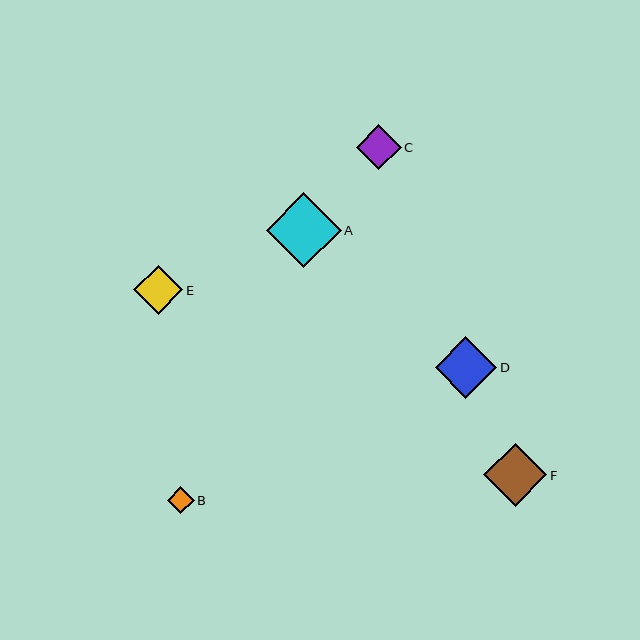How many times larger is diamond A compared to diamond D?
Diamond A is approximately 1.2 times the size of diamond D.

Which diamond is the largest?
Diamond A is the largest with a size of approximately 75 pixels.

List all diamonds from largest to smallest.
From largest to smallest: A, F, D, E, C, B.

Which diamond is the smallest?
Diamond B is the smallest with a size of approximately 27 pixels.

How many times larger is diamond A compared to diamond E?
Diamond A is approximately 1.5 times the size of diamond E.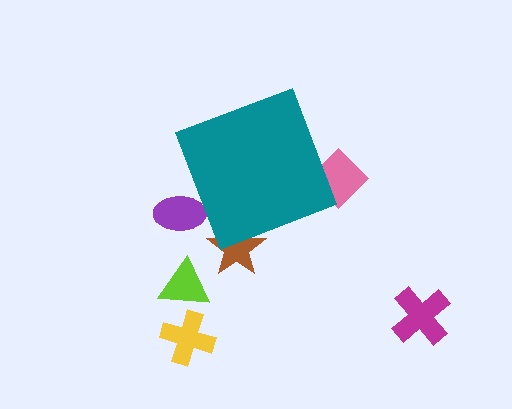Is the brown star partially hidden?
Yes, the brown star is partially hidden behind the teal diamond.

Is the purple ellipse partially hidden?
Yes, the purple ellipse is partially hidden behind the teal diamond.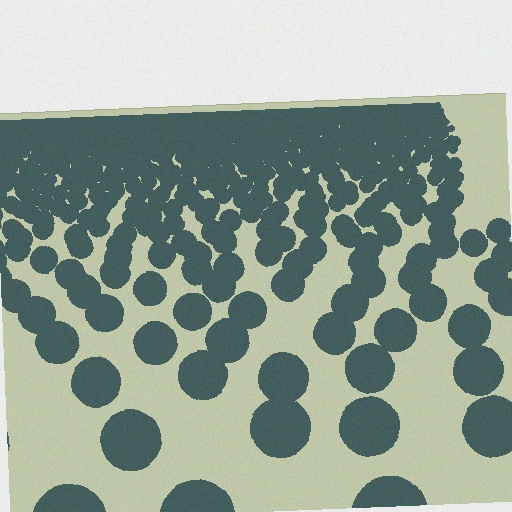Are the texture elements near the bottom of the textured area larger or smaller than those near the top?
Larger. Near the bottom, elements are closer to the viewer and appear at a bigger on-screen size.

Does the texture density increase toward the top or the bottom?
Density increases toward the top.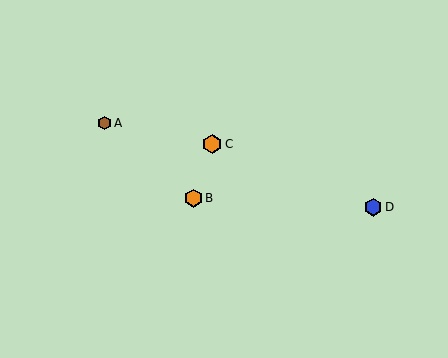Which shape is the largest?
The orange hexagon (labeled C) is the largest.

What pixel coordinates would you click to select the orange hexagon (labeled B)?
Click at (193, 198) to select the orange hexagon B.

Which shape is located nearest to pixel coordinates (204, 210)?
The orange hexagon (labeled B) at (193, 198) is nearest to that location.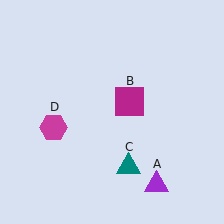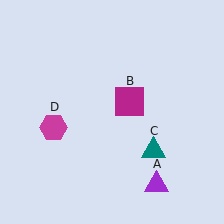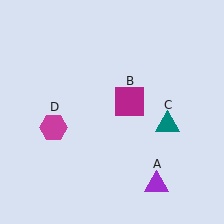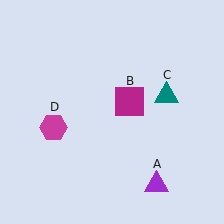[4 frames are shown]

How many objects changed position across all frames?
1 object changed position: teal triangle (object C).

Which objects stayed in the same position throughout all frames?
Purple triangle (object A) and magenta square (object B) and magenta hexagon (object D) remained stationary.